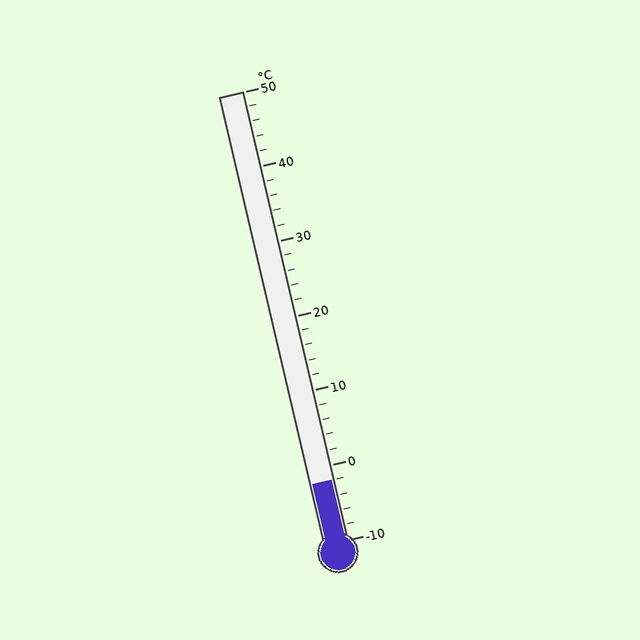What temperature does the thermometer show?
The thermometer shows approximately -2°C.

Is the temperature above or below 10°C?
The temperature is below 10°C.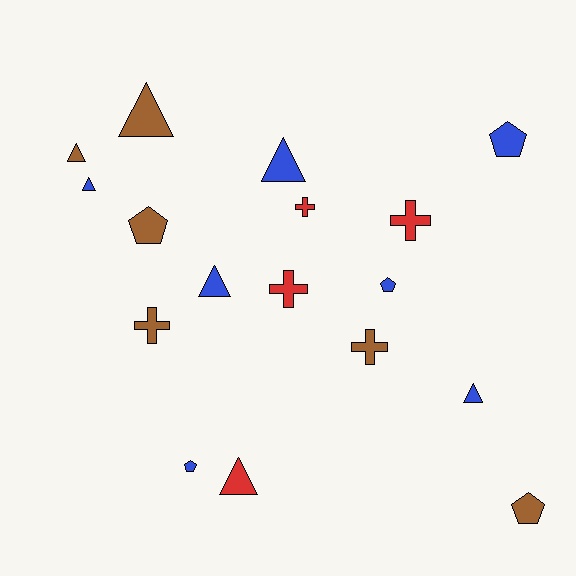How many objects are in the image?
There are 17 objects.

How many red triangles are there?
There is 1 red triangle.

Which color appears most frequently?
Blue, with 7 objects.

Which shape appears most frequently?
Triangle, with 7 objects.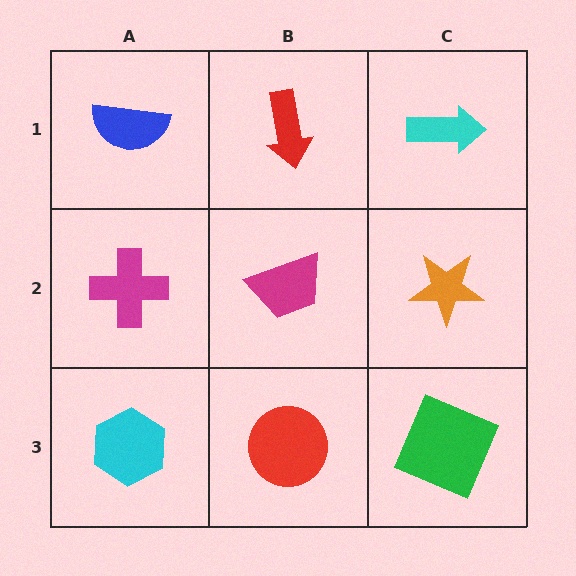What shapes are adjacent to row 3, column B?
A magenta trapezoid (row 2, column B), a cyan hexagon (row 3, column A), a green square (row 3, column C).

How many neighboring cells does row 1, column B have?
3.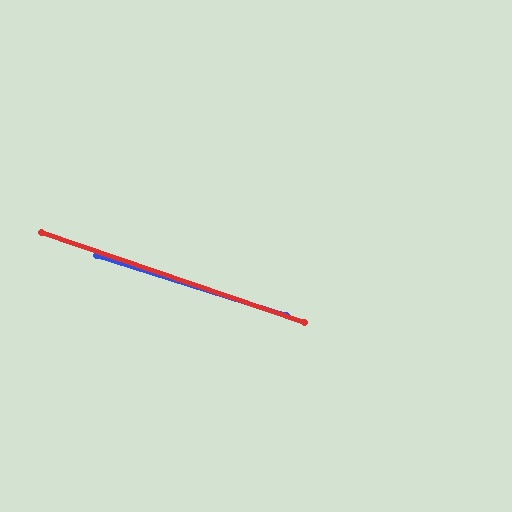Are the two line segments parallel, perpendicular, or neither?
Parallel — their directions differ by only 1.4°.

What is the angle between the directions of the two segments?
Approximately 1 degree.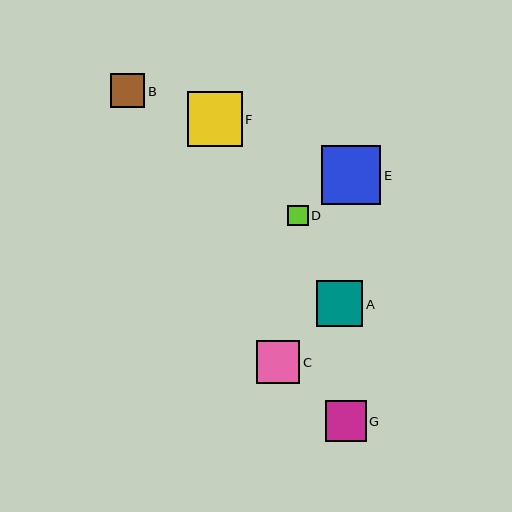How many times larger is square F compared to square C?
Square F is approximately 1.3 times the size of square C.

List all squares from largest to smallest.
From largest to smallest: E, F, A, C, G, B, D.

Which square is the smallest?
Square D is the smallest with a size of approximately 21 pixels.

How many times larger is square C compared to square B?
Square C is approximately 1.2 times the size of square B.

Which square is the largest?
Square E is the largest with a size of approximately 59 pixels.